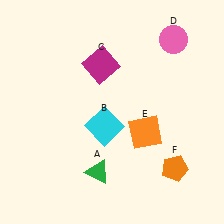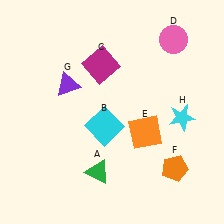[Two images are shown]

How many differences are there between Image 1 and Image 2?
There are 2 differences between the two images.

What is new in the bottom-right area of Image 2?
A cyan star (H) was added in the bottom-right area of Image 2.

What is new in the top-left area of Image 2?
A purple triangle (G) was added in the top-left area of Image 2.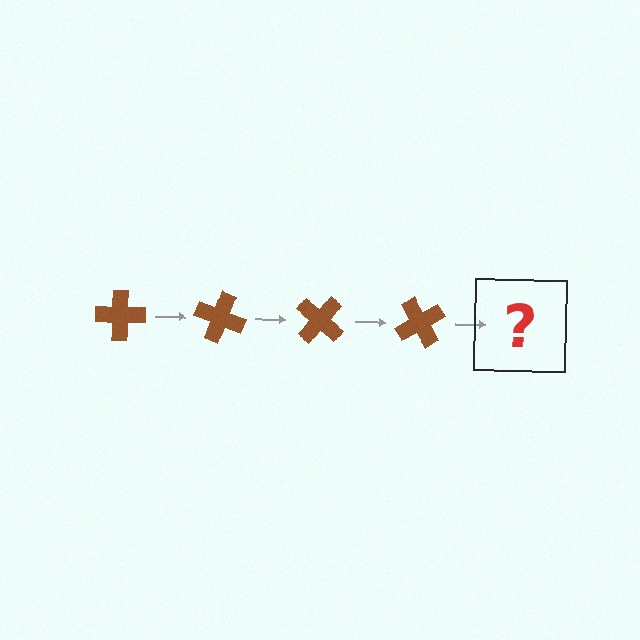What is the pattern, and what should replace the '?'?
The pattern is that the cross rotates 20 degrees each step. The '?' should be a brown cross rotated 80 degrees.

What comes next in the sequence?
The next element should be a brown cross rotated 80 degrees.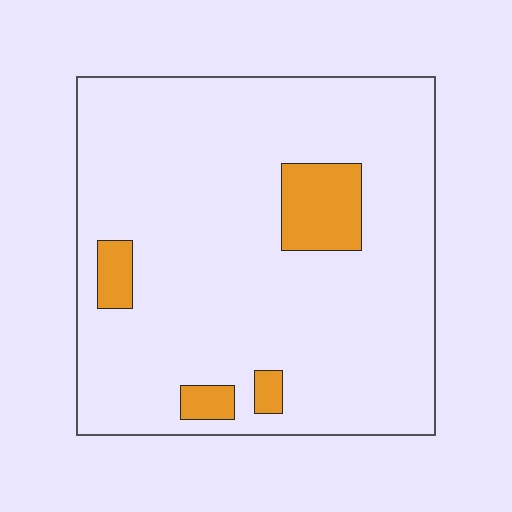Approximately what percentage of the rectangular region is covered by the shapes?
Approximately 10%.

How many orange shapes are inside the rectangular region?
4.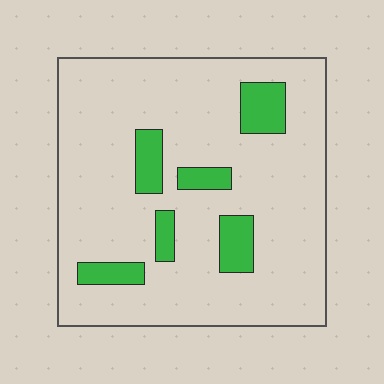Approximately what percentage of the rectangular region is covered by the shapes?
Approximately 15%.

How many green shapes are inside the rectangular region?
6.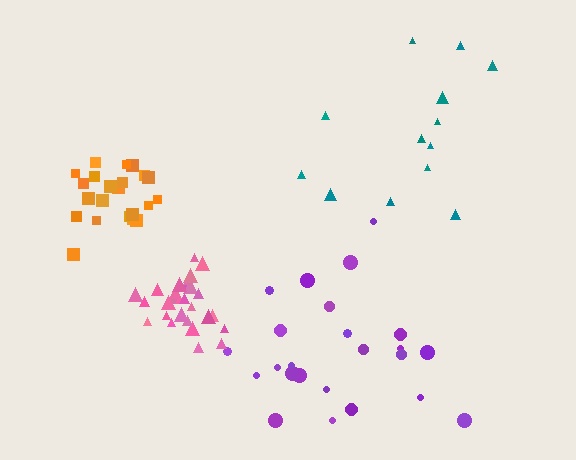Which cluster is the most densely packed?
Pink.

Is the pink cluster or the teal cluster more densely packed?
Pink.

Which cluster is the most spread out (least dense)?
Teal.